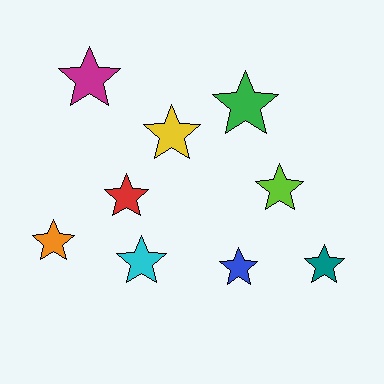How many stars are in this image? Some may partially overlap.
There are 9 stars.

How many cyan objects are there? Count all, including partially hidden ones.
There is 1 cyan object.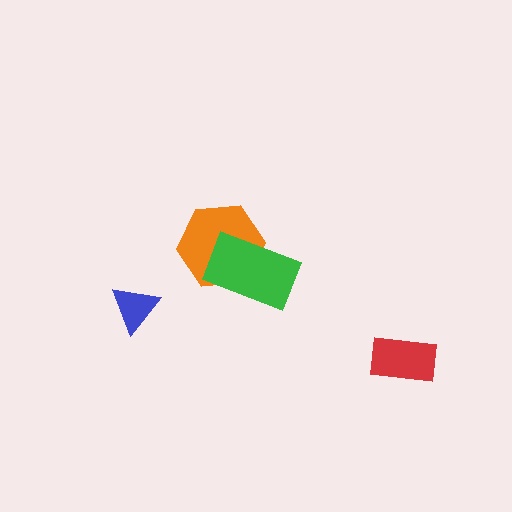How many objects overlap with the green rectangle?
1 object overlaps with the green rectangle.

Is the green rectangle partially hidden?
No, no other shape covers it.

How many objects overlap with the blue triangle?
0 objects overlap with the blue triangle.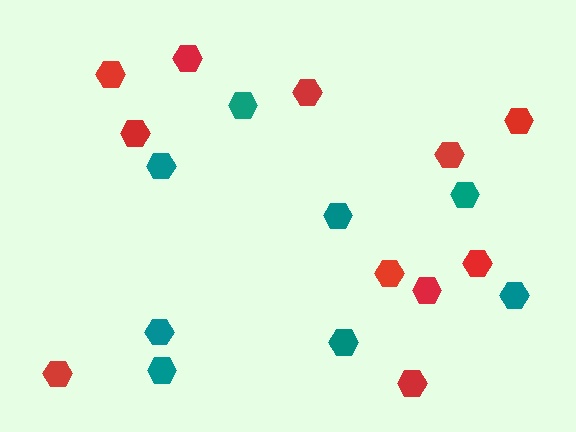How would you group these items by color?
There are 2 groups: one group of red hexagons (11) and one group of teal hexagons (8).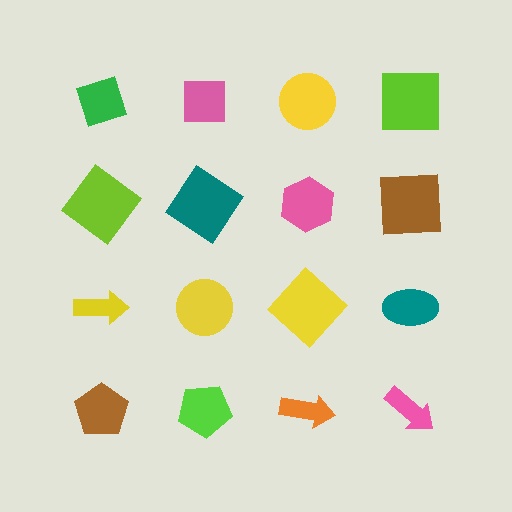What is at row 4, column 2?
A lime pentagon.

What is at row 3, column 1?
A yellow arrow.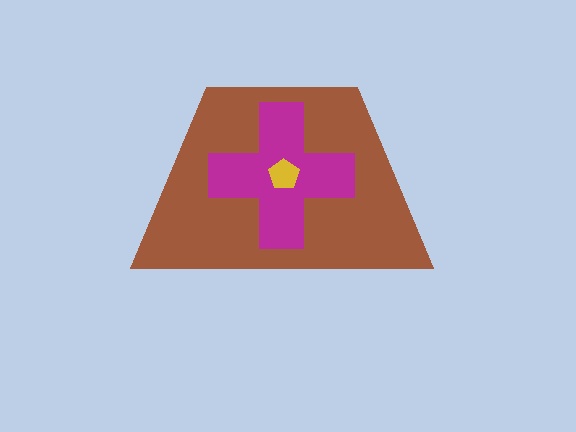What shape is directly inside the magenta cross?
The yellow pentagon.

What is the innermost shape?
The yellow pentagon.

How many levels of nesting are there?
3.